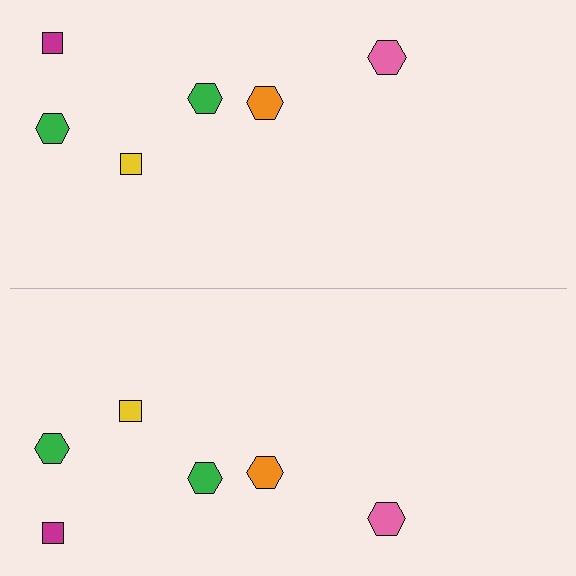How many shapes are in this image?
There are 12 shapes in this image.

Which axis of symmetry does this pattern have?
The pattern has a horizontal axis of symmetry running through the center of the image.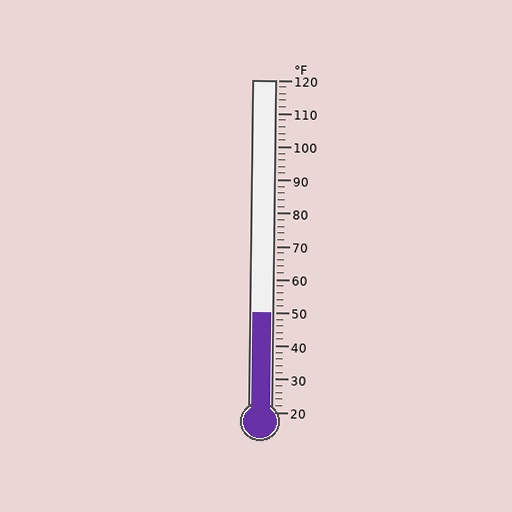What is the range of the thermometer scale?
The thermometer scale ranges from 20°F to 120°F.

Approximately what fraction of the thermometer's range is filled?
The thermometer is filled to approximately 30% of its range.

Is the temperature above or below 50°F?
The temperature is at 50°F.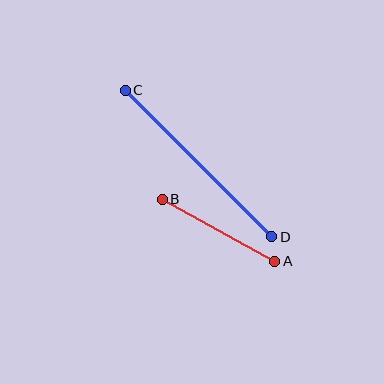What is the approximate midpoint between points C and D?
The midpoint is at approximately (199, 164) pixels.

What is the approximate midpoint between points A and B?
The midpoint is at approximately (219, 230) pixels.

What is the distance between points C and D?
The distance is approximately 207 pixels.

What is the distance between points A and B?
The distance is approximately 128 pixels.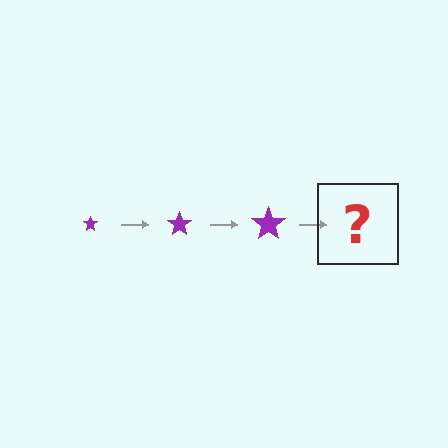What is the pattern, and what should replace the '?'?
The pattern is that the star gets progressively larger each step. The '?' should be a purple star, larger than the previous one.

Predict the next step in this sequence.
The next step is a purple star, larger than the previous one.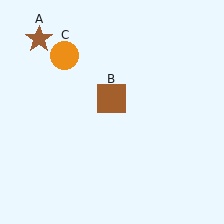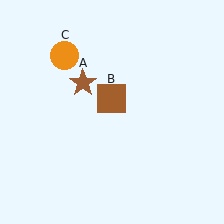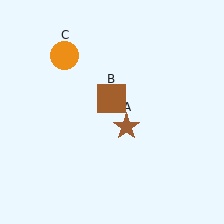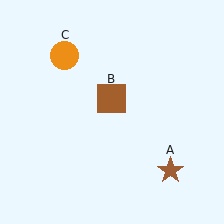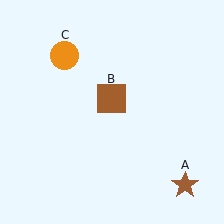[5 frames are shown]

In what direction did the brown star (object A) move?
The brown star (object A) moved down and to the right.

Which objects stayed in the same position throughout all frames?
Brown square (object B) and orange circle (object C) remained stationary.